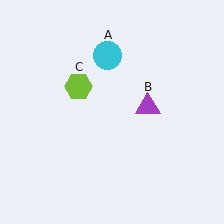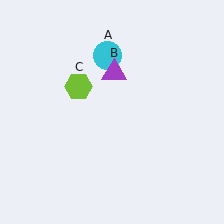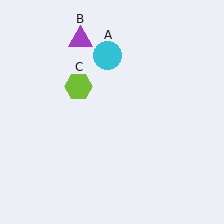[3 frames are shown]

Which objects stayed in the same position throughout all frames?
Cyan circle (object A) and lime hexagon (object C) remained stationary.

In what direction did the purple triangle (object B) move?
The purple triangle (object B) moved up and to the left.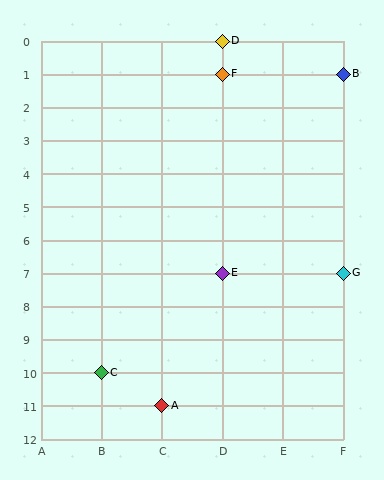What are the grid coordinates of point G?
Point G is at grid coordinates (F, 7).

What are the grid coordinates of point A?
Point A is at grid coordinates (C, 11).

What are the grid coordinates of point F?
Point F is at grid coordinates (D, 1).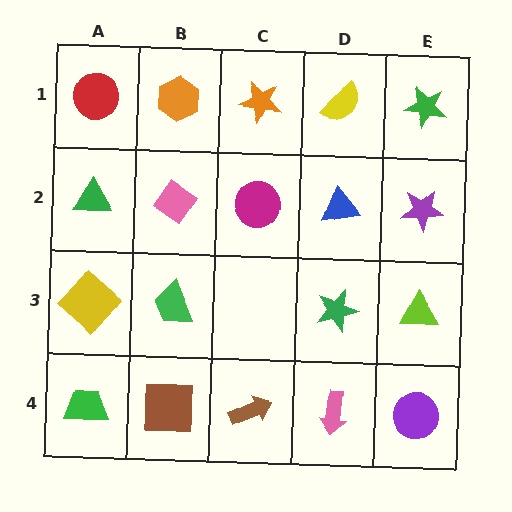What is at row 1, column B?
An orange hexagon.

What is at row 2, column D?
A blue triangle.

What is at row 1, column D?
A yellow semicircle.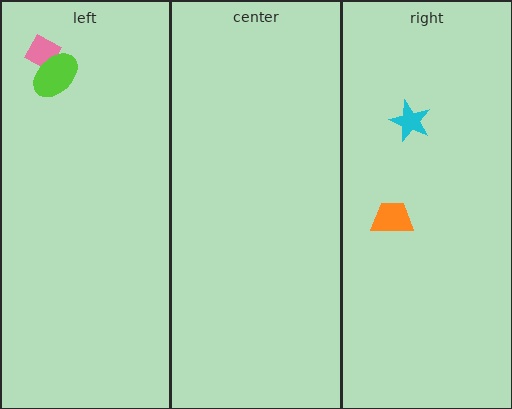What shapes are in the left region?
The pink diamond, the lime ellipse.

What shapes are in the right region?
The cyan star, the orange trapezoid.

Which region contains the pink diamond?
The left region.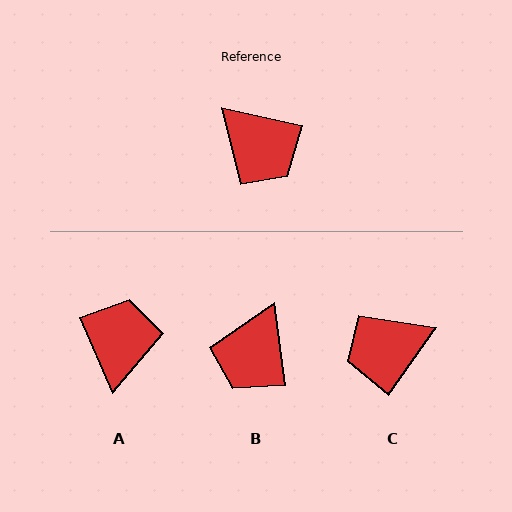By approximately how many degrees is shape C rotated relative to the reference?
Approximately 113 degrees clockwise.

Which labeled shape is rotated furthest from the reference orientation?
A, about 126 degrees away.